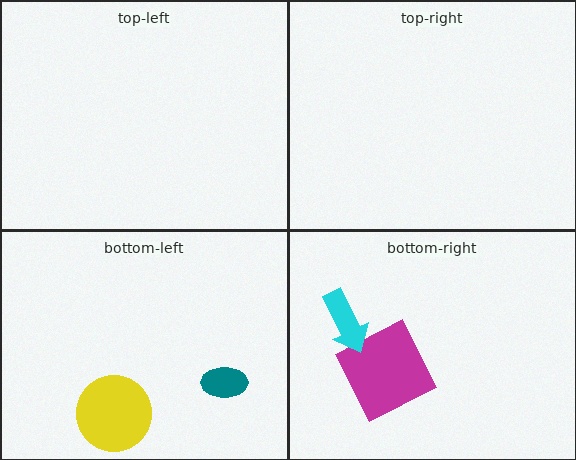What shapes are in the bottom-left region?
The yellow circle, the teal ellipse.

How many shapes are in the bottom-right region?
2.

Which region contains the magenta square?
The bottom-right region.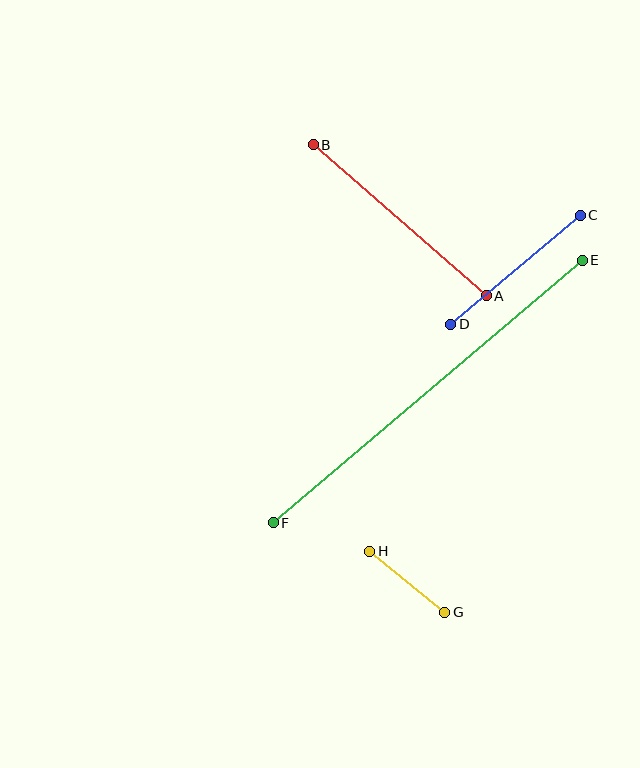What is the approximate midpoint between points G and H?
The midpoint is at approximately (407, 582) pixels.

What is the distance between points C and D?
The distance is approximately 169 pixels.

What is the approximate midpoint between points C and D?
The midpoint is at approximately (515, 270) pixels.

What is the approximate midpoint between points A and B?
The midpoint is at approximately (400, 220) pixels.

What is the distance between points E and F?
The distance is approximately 406 pixels.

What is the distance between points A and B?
The distance is approximately 230 pixels.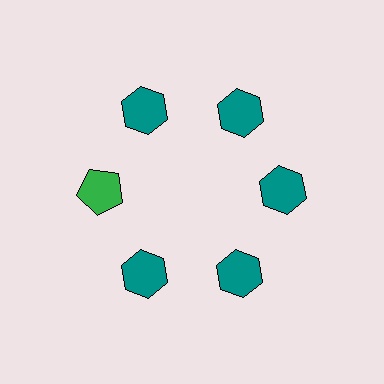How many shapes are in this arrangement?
There are 6 shapes arranged in a ring pattern.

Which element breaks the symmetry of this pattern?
The green pentagon at roughly the 9 o'clock position breaks the symmetry. All other shapes are teal hexagons.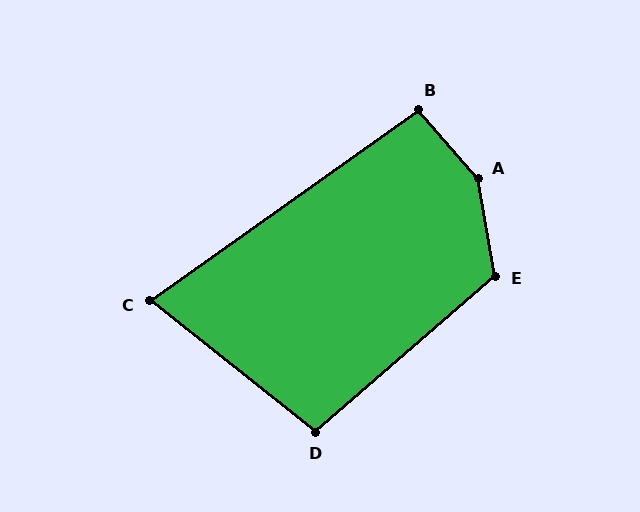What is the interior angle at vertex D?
Approximately 101 degrees (obtuse).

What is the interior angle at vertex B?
Approximately 96 degrees (obtuse).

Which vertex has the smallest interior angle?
C, at approximately 74 degrees.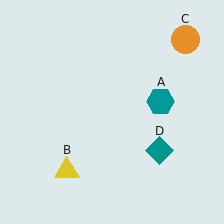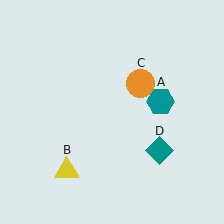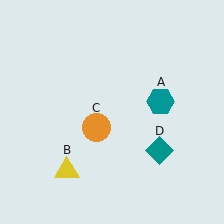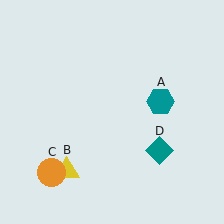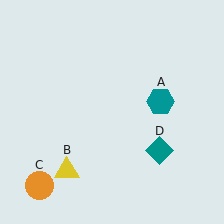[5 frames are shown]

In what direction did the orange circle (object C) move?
The orange circle (object C) moved down and to the left.